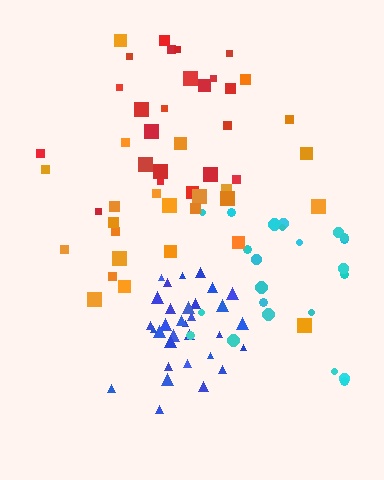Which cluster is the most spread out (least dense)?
Orange.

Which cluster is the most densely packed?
Blue.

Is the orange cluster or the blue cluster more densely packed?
Blue.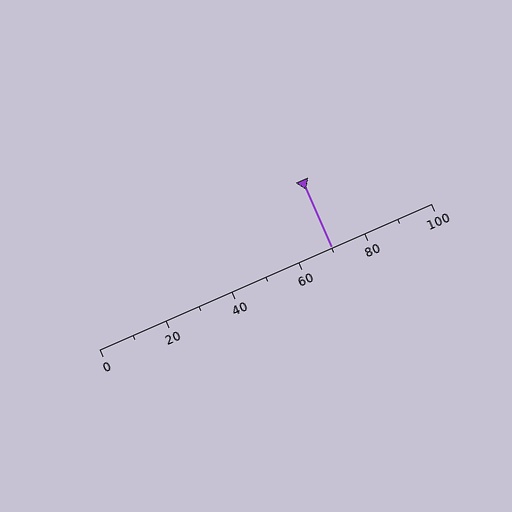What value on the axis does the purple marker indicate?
The marker indicates approximately 70.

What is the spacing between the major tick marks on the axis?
The major ticks are spaced 20 apart.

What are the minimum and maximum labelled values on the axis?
The axis runs from 0 to 100.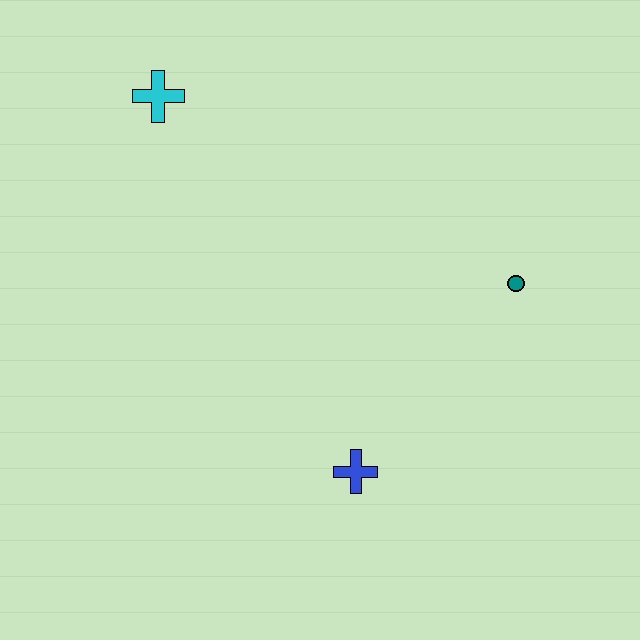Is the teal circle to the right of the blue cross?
Yes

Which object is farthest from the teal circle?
The cyan cross is farthest from the teal circle.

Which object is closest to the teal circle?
The blue cross is closest to the teal circle.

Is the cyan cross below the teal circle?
No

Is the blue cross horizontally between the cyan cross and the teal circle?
Yes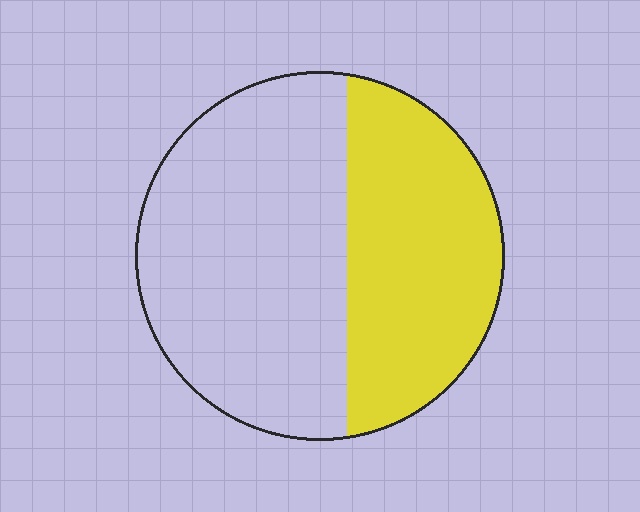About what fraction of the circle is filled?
About two fifths (2/5).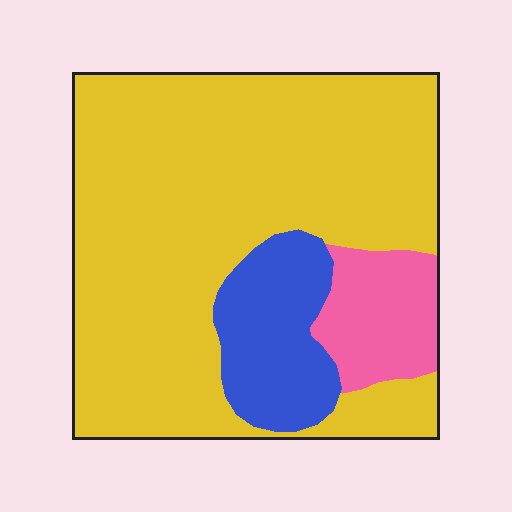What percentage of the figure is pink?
Pink takes up about one tenth (1/10) of the figure.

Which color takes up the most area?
Yellow, at roughly 75%.